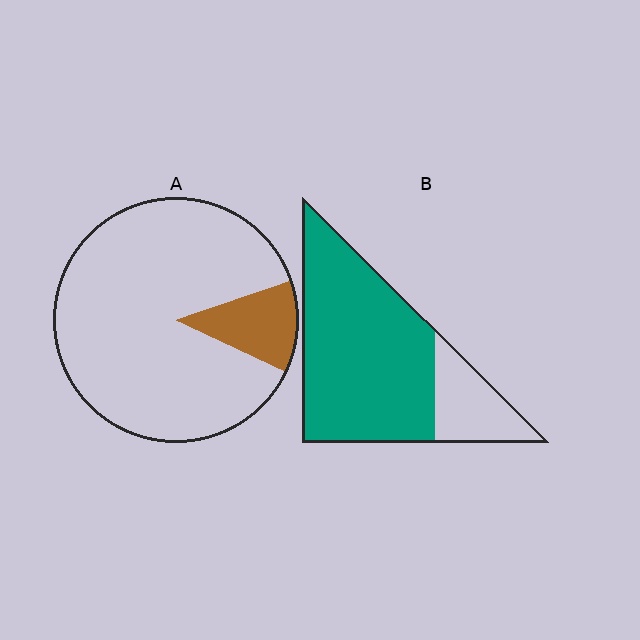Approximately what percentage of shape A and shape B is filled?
A is approximately 10% and B is approximately 80%.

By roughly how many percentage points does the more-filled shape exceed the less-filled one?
By roughly 65 percentage points (B over A).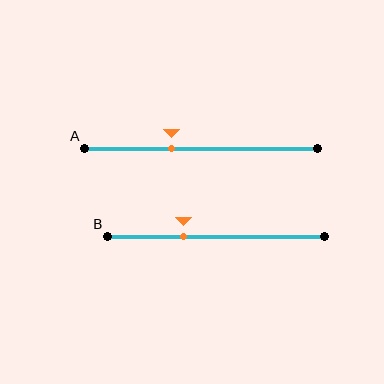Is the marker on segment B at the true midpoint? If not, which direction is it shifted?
No, the marker on segment B is shifted to the left by about 15% of the segment length.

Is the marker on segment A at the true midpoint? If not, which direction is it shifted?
No, the marker on segment A is shifted to the left by about 13% of the segment length.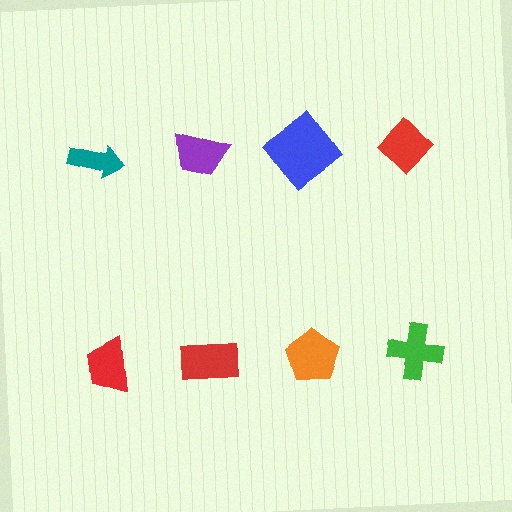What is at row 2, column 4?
A green cross.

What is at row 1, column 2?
A purple trapezoid.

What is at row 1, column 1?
A teal arrow.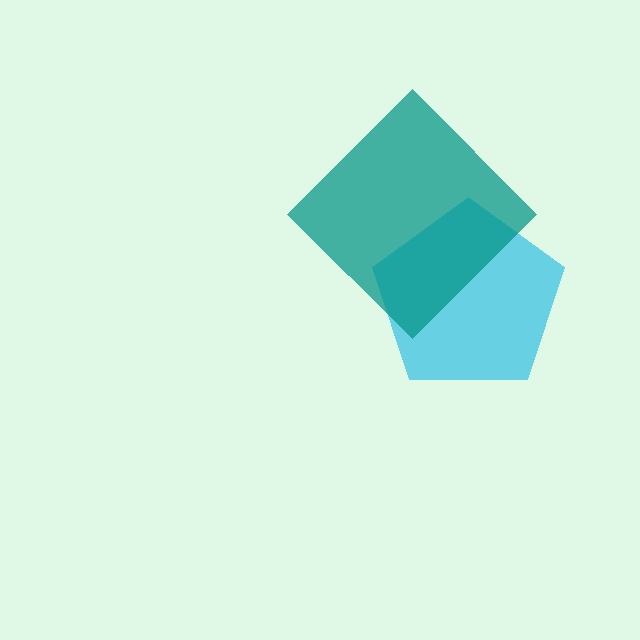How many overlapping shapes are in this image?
There are 2 overlapping shapes in the image.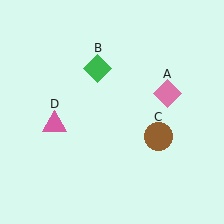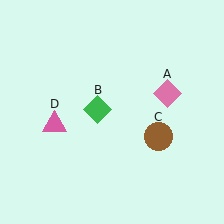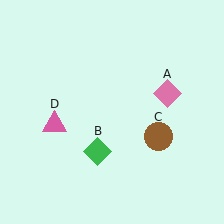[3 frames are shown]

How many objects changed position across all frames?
1 object changed position: green diamond (object B).